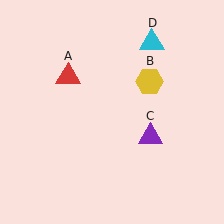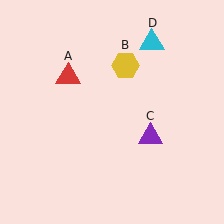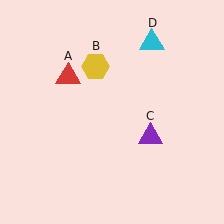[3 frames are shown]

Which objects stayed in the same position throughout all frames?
Red triangle (object A) and purple triangle (object C) and cyan triangle (object D) remained stationary.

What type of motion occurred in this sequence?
The yellow hexagon (object B) rotated counterclockwise around the center of the scene.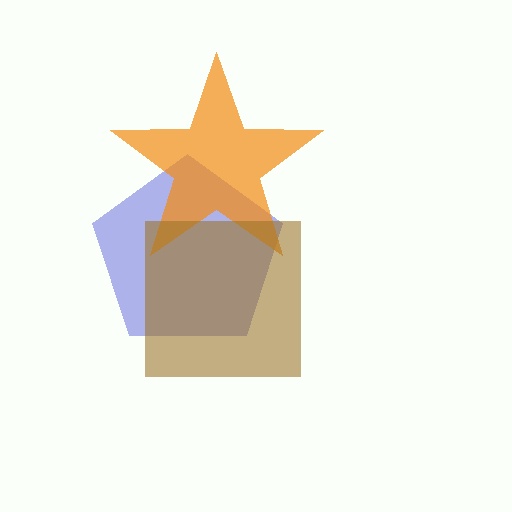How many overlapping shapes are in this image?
There are 3 overlapping shapes in the image.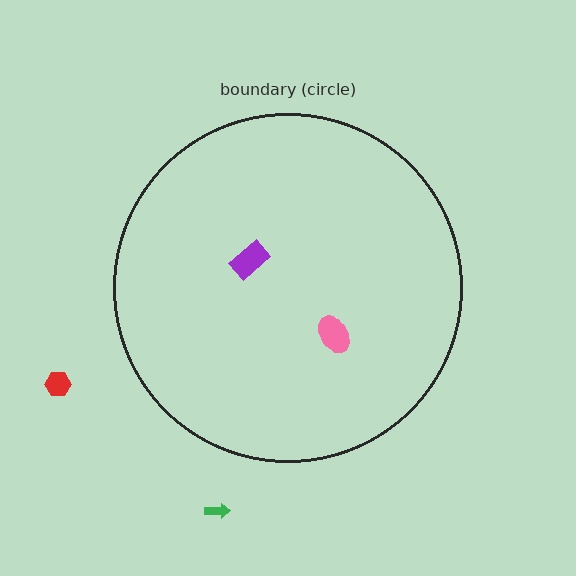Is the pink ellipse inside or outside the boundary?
Inside.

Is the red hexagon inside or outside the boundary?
Outside.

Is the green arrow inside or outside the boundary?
Outside.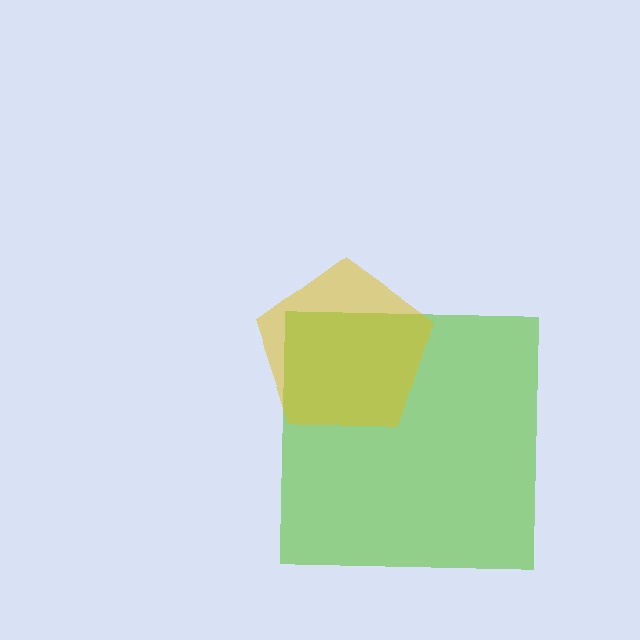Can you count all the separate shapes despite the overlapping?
Yes, there are 2 separate shapes.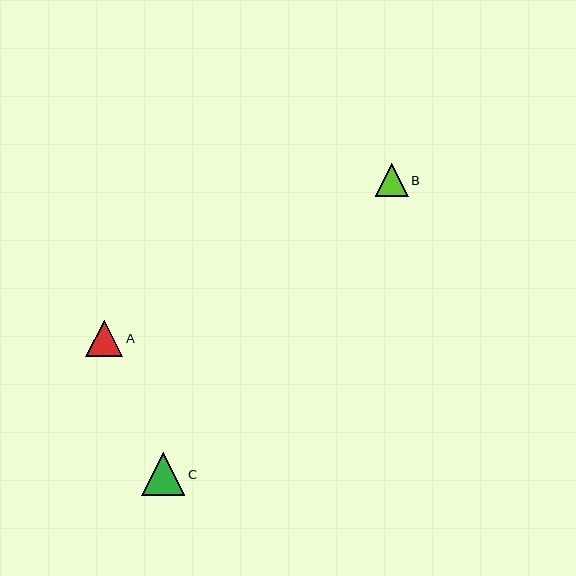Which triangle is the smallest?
Triangle B is the smallest with a size of approximately 33 pixels.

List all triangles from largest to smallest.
From largest to smallest: C, A, B.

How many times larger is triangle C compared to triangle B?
Triangle C is approximately 1.3 times the size of triangle B.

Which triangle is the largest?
Triangle C is the largest with a size of approximately 43 pixels.